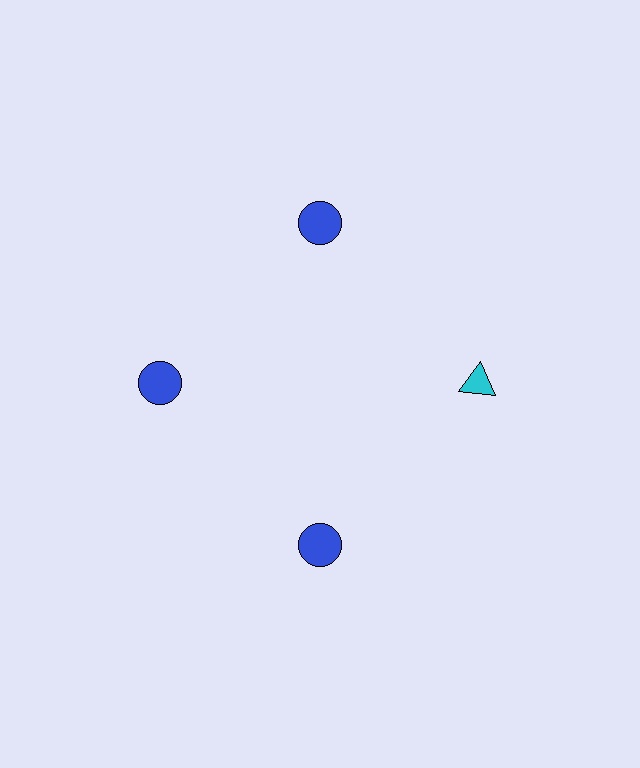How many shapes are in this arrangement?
There are 4 shapes arranged in a ring pattern.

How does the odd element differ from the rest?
It differs in both color (cyan instead of blue) and shape (triangle instead of circle).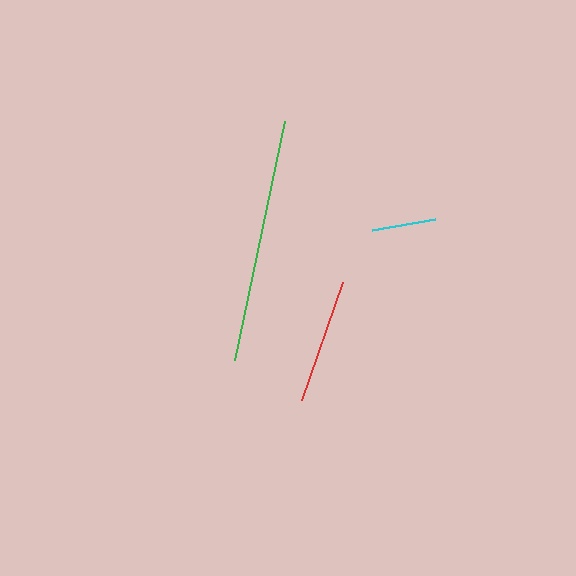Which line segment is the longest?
The green line is the longest at approximately 244 pixels.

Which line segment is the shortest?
The cyan line is the shortest at approximately 64 pixels.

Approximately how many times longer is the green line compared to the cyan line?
The green line is approximately 3.8 times the length of the cyan line.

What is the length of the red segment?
The red segment is approximately 125 pixels long.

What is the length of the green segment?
The green segment is approximately 244 pixels long.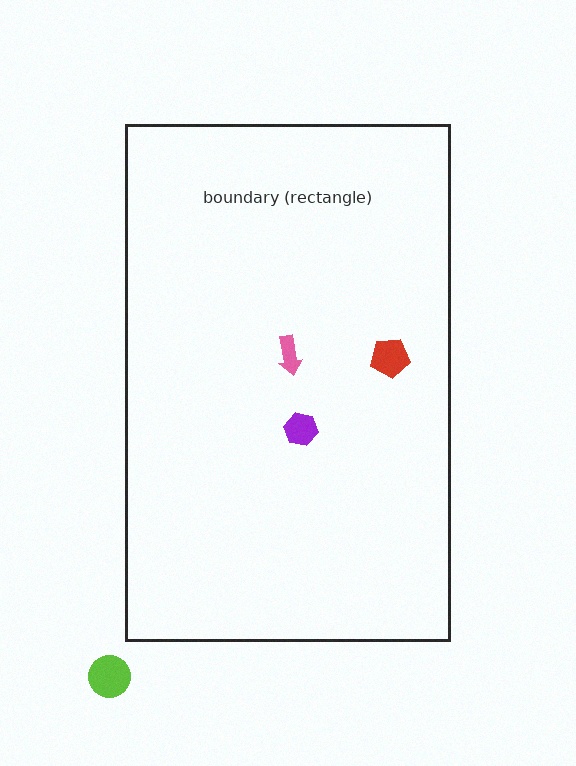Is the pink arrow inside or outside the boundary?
Inside.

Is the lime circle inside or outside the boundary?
Outside.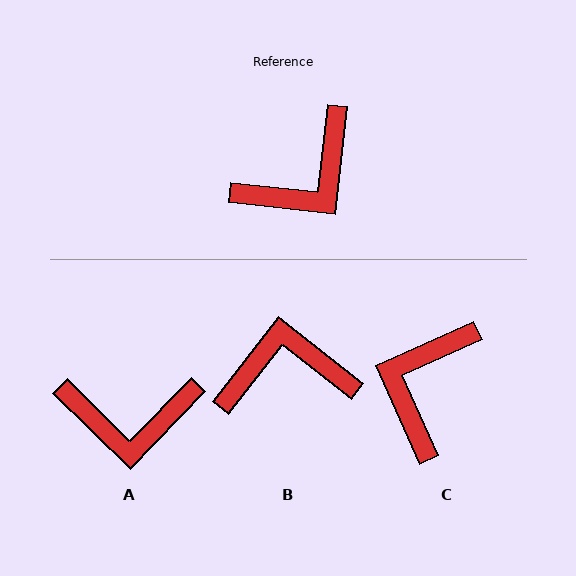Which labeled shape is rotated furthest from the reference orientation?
C, about 150 degrees away.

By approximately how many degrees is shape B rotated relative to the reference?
Approximately 148 degrees counter-clockwise.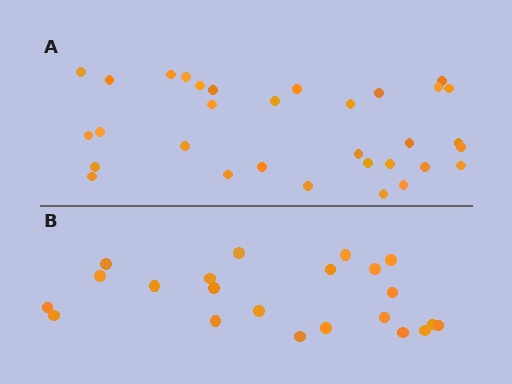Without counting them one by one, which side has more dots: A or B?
Region A (the top region) has more dots.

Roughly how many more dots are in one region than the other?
Region A has roughly 10 or so more dots than region B.